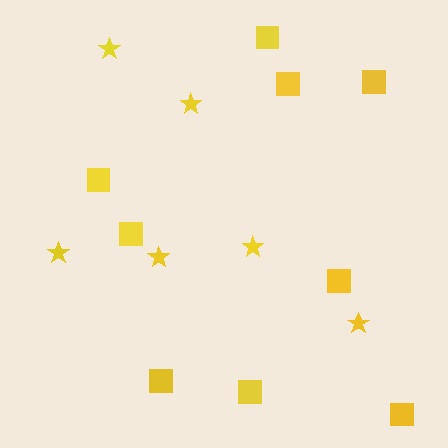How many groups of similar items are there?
There are 2 groups: one group of stars (6) and one group of squares (9).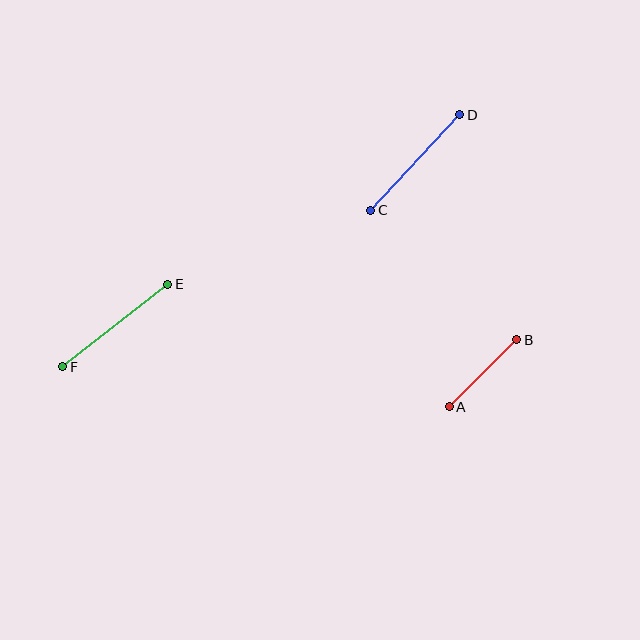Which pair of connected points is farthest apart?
Points E and F are farthest apart.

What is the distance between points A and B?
The distance is approximately 95 pixels.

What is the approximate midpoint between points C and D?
The midpoint is at approximately (415, 163) pixels.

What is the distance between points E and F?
The distance is approximately 134 pixels.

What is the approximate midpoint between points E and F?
The midpoint is at approximately (115, 325) pixels.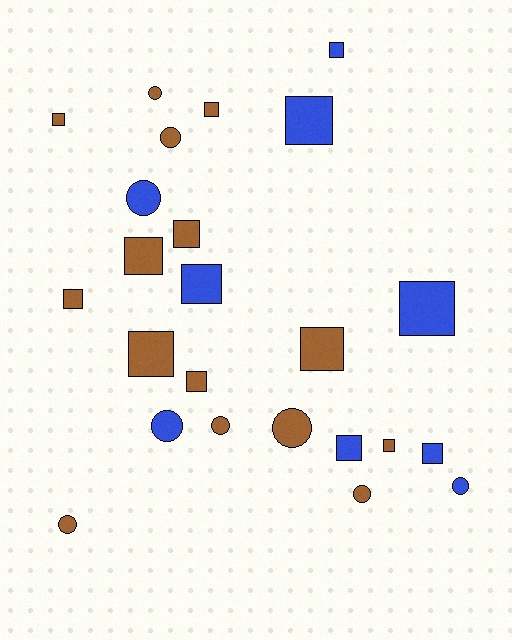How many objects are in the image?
There are 24 objects.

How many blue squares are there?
There are 6 blue squares.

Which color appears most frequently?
Brown, with 15 objects.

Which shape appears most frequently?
Square, with 15 objects.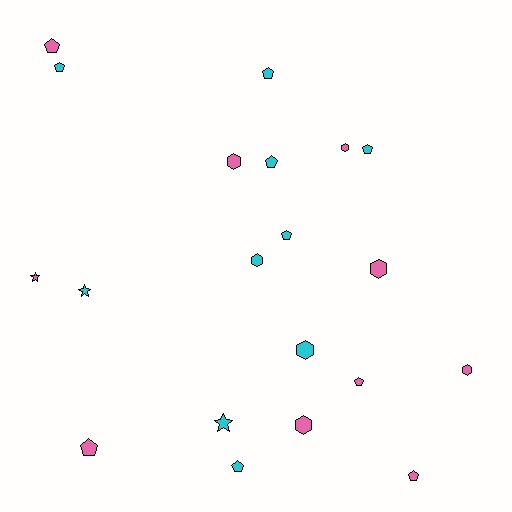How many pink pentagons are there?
There are 4 pink pentagons.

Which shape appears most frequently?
Pentagon, with 10 objects.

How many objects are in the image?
There are 20 objects.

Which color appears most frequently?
Cyan, with 10 objects.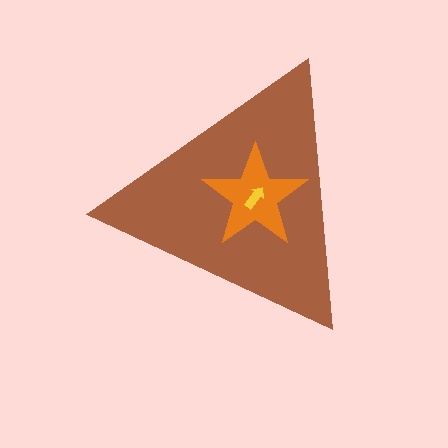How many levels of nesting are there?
3.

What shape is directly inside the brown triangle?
The orange star.